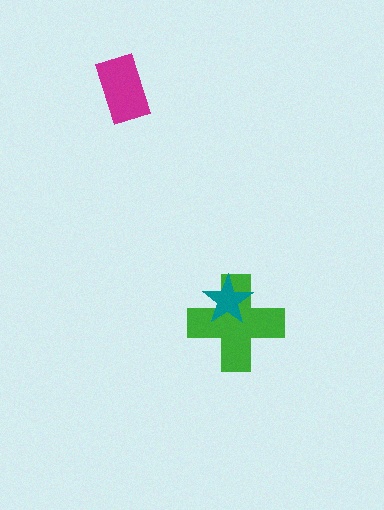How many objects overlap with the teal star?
1 object overlaps with the teal star.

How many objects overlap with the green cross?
1 object overlaps with the green cross.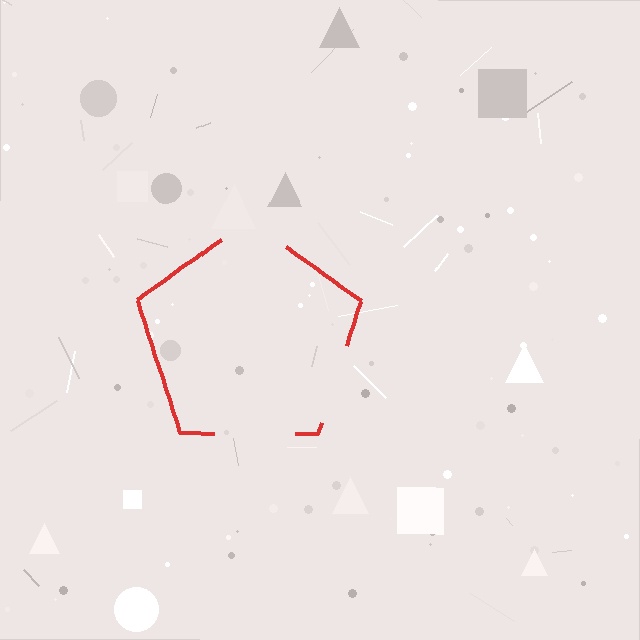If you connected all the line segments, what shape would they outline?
They would outline a pentagon.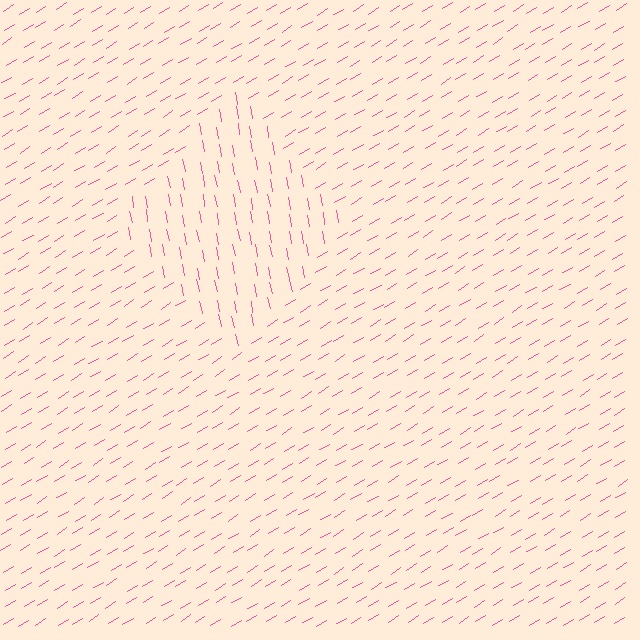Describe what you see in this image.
The image is filled with small pink line segments. A diamond region in the image has lines oriented differently from the surrounding lines, creating a visible texture boundary.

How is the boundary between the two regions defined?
The boundary is defined purely by a change in line orientation (approximately 68 degrees difference). All lines are the same color and thickness.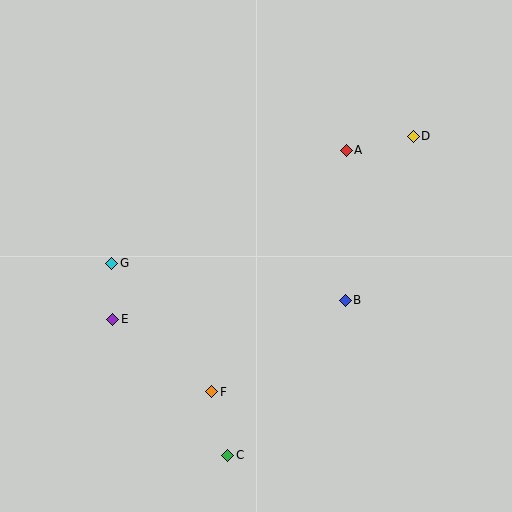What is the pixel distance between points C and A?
The distance between C and A is 327 pixels.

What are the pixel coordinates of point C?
Point C is at (228, 455).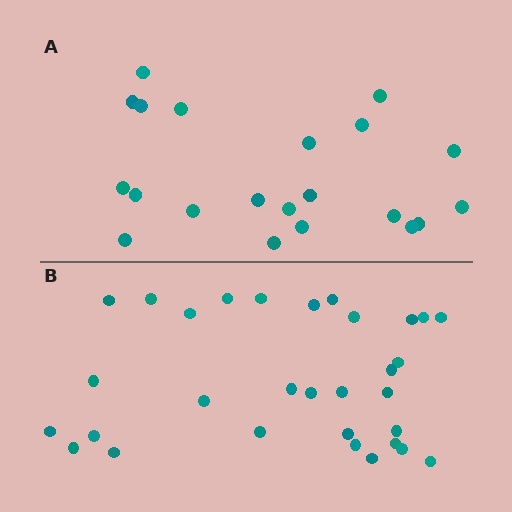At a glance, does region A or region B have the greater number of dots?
Region B (the bottom region) has more dots.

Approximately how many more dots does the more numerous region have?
Region B has roughly 10 or so more dots than region A.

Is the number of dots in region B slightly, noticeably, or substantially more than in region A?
Region B has substantially more. The ratio is roughly 1.5 to 1.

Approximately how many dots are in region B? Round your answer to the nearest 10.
About 30 dots. (The exact count is 31, which rounds to 30.)